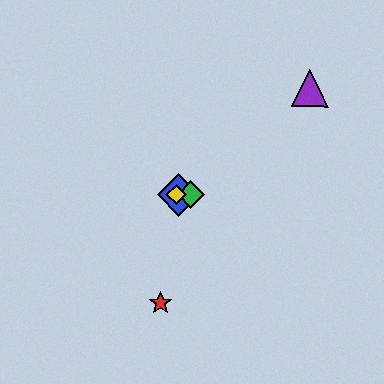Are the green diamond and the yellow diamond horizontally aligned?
Yes, both are at y≈195.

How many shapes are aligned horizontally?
3 shapes (the blue diamond, the green diamond, the yellow diamond) are aligned horizontally.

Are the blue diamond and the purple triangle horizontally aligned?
No, the blue diamond is at y≈195 and the purple triangle is at y≈89.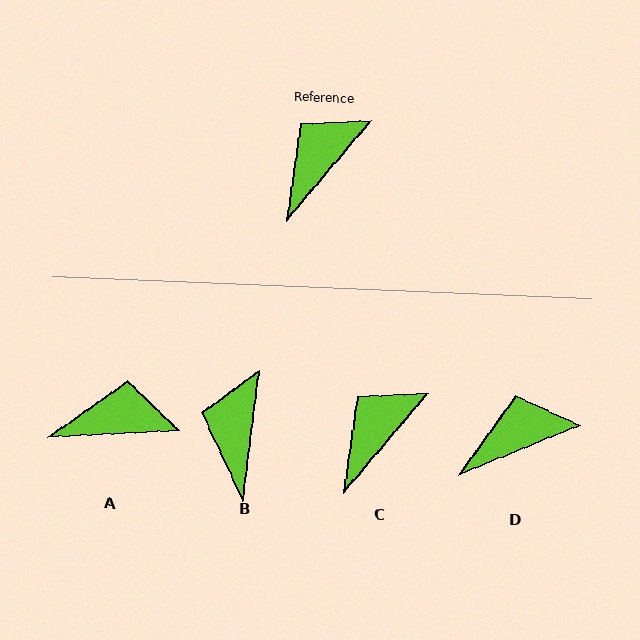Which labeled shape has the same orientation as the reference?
C.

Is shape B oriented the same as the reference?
No, it is off by about 33 degrees.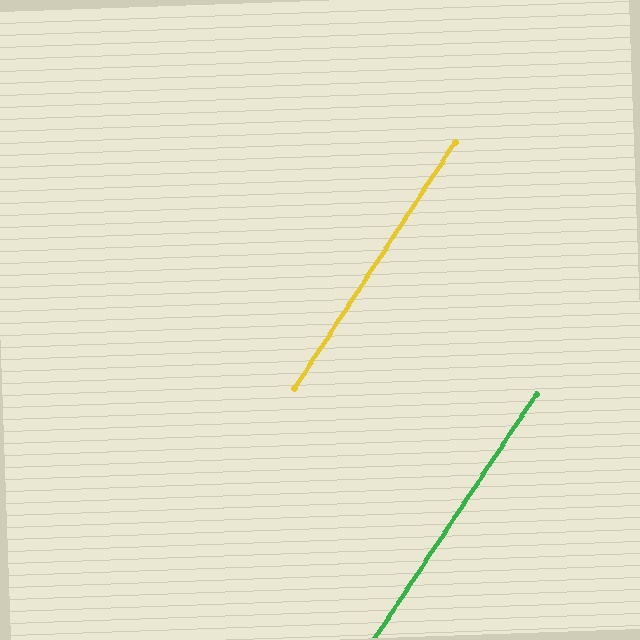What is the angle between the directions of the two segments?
Approximately 0 degrees.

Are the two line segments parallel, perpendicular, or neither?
Parallel — their directions differ by only 0.4°.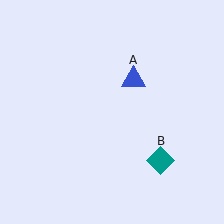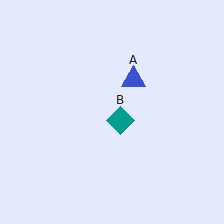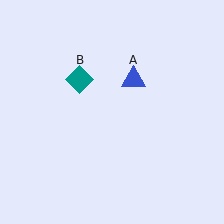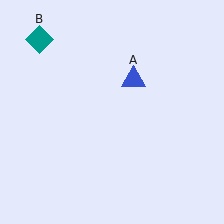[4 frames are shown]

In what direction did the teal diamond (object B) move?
The teal diamond (object B) moved up and to the left.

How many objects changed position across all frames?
1 object changed position: teal diamond (object B).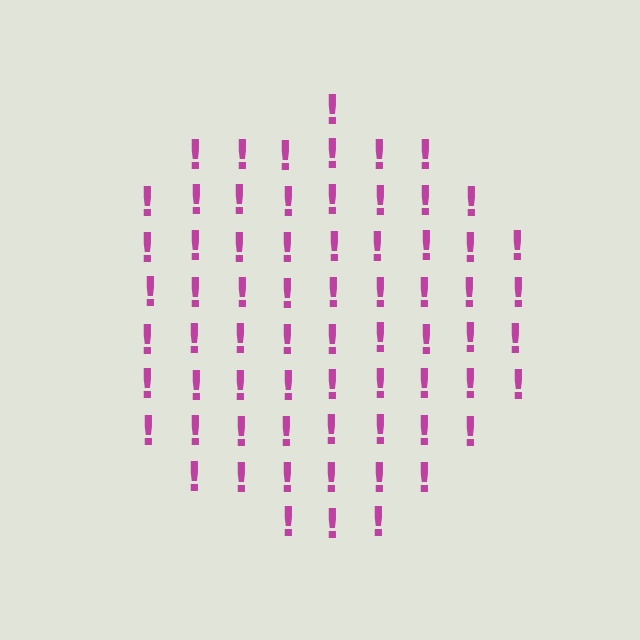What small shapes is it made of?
It is made of small exclamation marks.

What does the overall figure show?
The overall figure shows a circle.